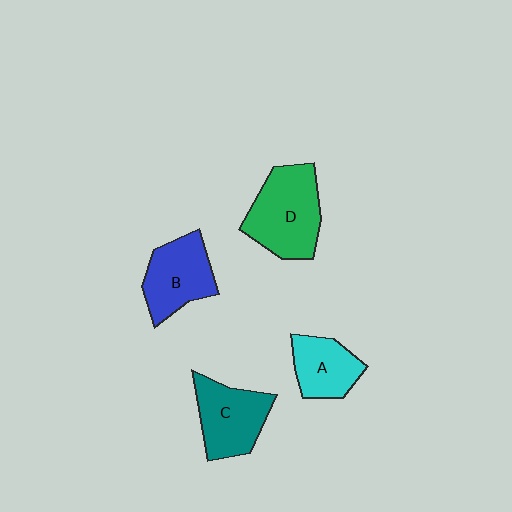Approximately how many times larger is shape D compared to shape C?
Approximately 1.2 times.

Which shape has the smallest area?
Shape A (cyan).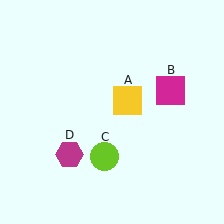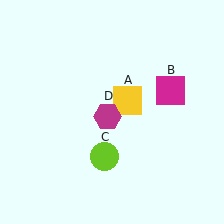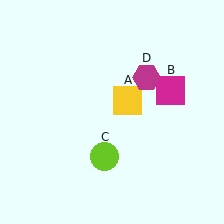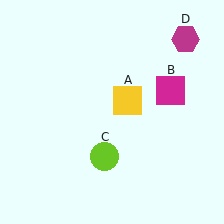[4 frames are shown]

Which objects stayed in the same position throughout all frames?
Yellow square (object A) and magenta square (object B) and lime circle (object C) remained stationary.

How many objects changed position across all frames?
1 object changed position: magenta hexagon (object D).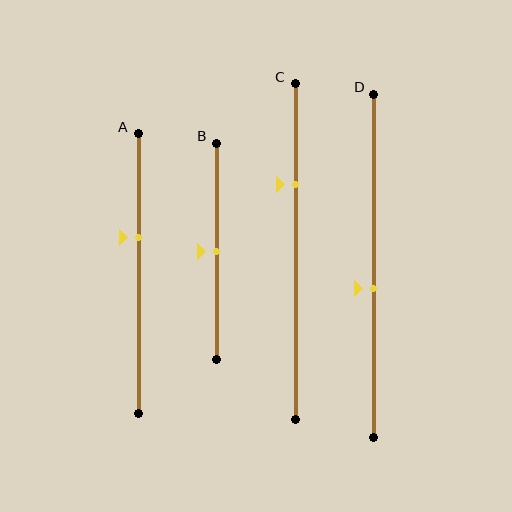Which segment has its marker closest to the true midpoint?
Segment B has its marker closest to the true midpoint.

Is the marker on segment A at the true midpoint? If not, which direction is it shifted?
No, the marker on segment A is shifted upward by about 13% of the segment length.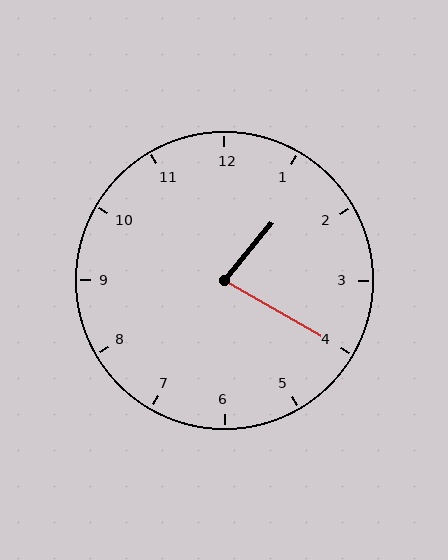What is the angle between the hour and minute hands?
Approximately 80 degrees.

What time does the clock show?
1:20.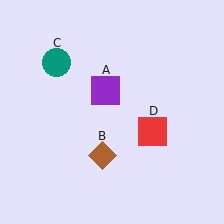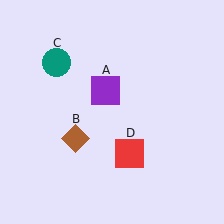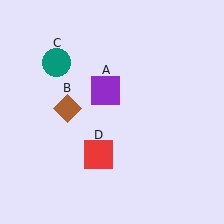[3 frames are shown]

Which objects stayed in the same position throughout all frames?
Purple square (object A) and teal circle (object C) remained stationary.